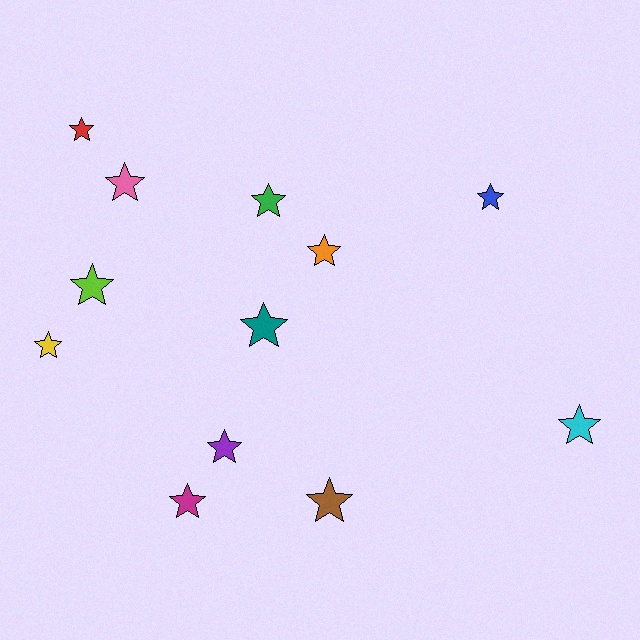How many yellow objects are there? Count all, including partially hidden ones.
There is 1 yellow object.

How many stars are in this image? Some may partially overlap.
There are 12 stars.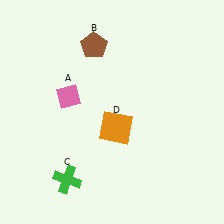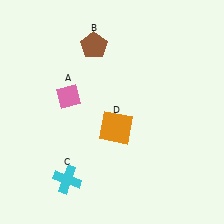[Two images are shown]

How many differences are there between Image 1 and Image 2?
There is 1 difference between the two images.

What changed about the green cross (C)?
In Image 1, C is green. In Image 2, it changed to cyan.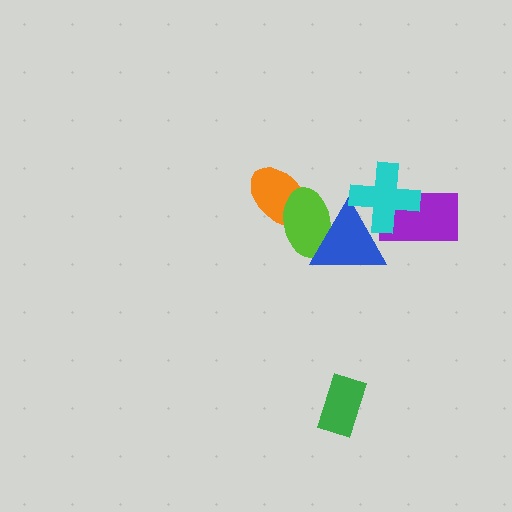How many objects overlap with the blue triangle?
3 objects overlap with the blue triangle.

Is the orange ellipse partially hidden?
Yes, it is partially covered by another shape.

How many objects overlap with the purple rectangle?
2 objects overlap with the purple rectangle.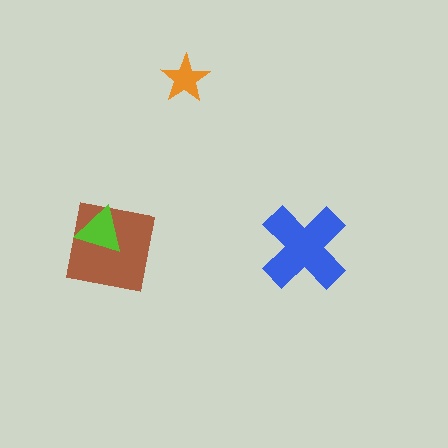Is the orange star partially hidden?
No, no other shape covers it.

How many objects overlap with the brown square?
1 object overlaps with the brown square.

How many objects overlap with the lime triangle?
1 object overlaps with the lime triangle.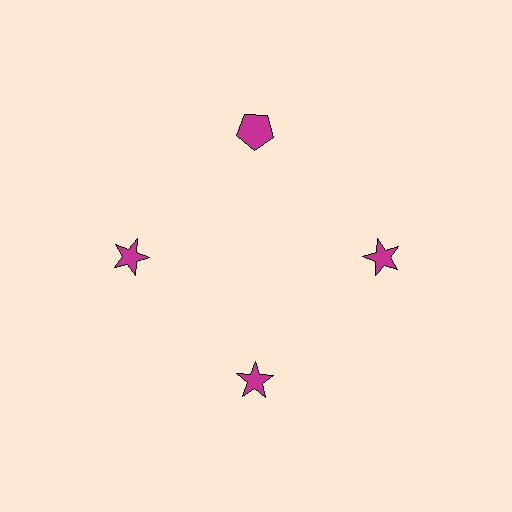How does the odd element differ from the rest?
It has a different shape: pentagon instead of star.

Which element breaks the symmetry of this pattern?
The magenta pentagon at roughly the 12 o'clock position breaks the symmetry. All other shapes are magenta stars.